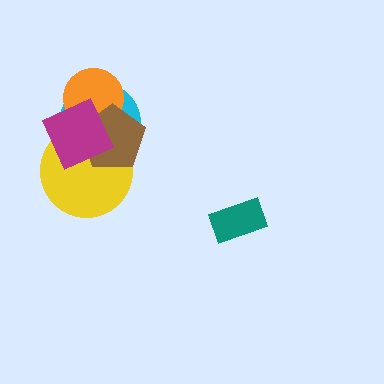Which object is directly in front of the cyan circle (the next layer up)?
The yellow circle is directly in front of the cyan circle.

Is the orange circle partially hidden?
Yes, it is partially covered by another shape.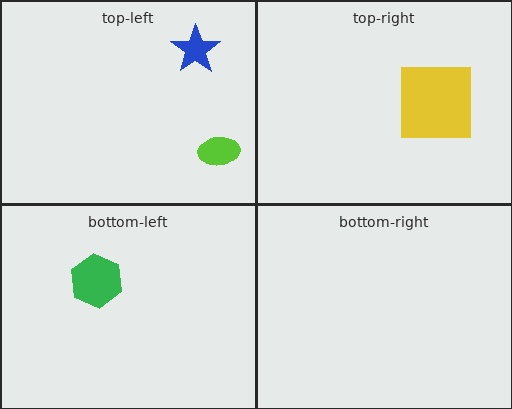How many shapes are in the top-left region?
2.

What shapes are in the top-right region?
The yellow square.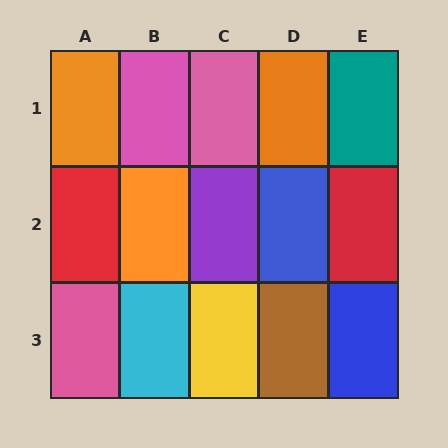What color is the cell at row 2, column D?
Blue.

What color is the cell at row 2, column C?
Purple.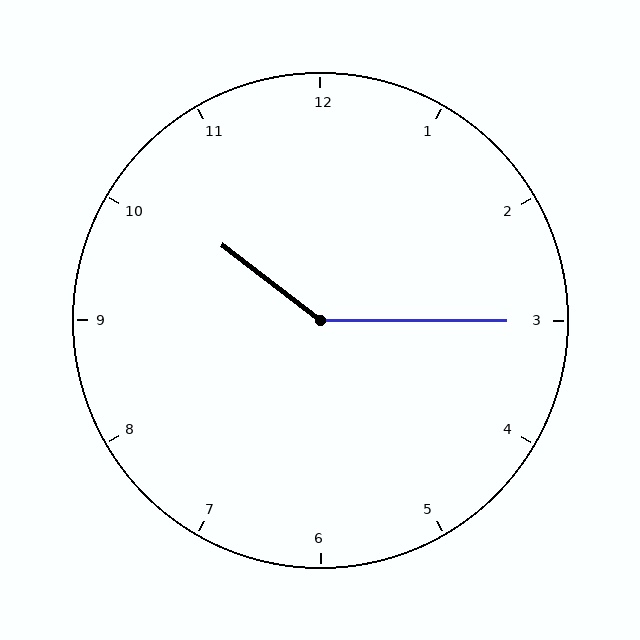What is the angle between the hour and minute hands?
Approximately 142 degrees.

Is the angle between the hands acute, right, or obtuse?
It is obtuse.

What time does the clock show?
10:15.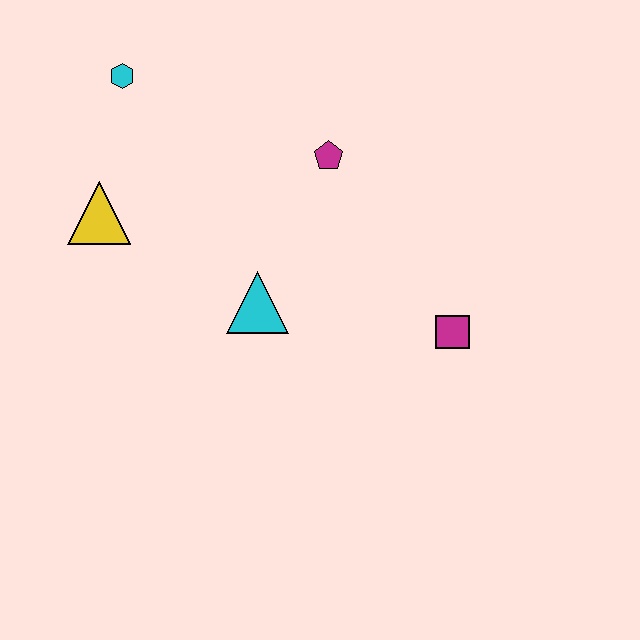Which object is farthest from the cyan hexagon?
The magenta square is farthest from the cyan hexagon.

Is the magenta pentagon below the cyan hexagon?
Yes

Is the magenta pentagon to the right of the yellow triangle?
Yes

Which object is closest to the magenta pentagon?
The cyan triangle is closest to the magenta pentagon.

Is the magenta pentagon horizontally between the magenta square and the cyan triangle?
Yes